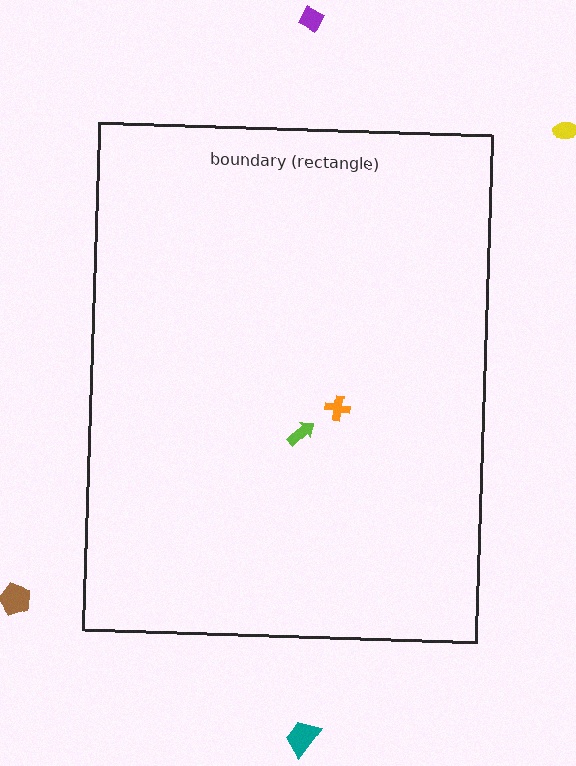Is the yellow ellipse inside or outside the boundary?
Outside.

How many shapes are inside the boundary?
2 inside, 4 outside.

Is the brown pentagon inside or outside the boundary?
Outside.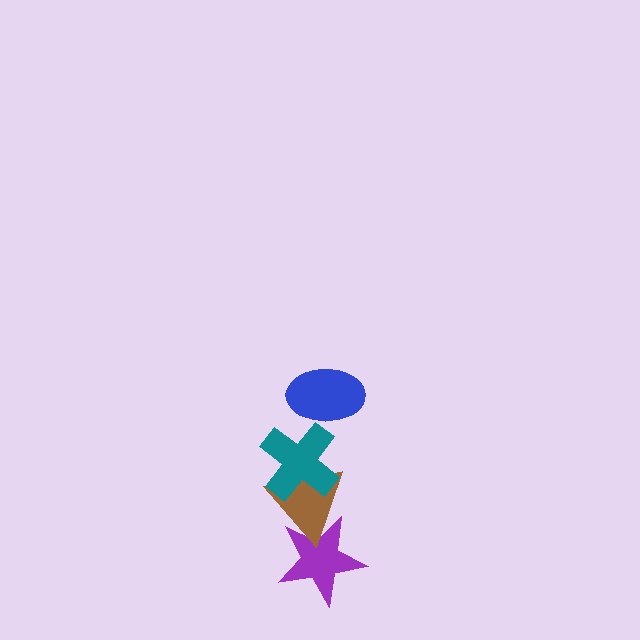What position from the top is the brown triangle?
The brown triangle is 3rd from the top.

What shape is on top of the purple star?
The brown triangle is on top of the purple star.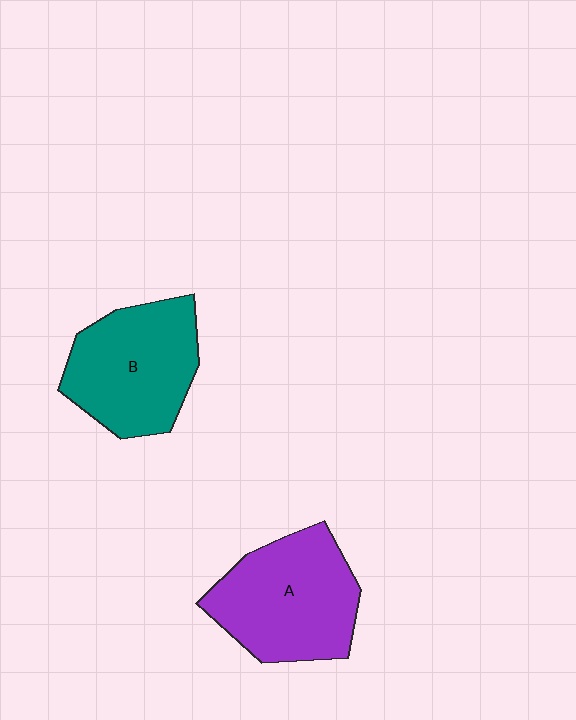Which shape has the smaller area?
Shape B (teal).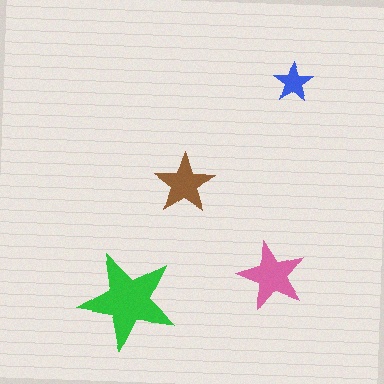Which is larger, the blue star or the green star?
The green one.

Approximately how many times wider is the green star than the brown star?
About 1.5 times wider.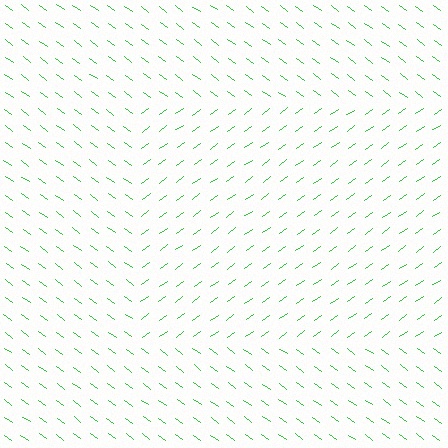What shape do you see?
I see a rectangle.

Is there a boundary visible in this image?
Yes, there is a texture boundary formed by a change in line orientation.